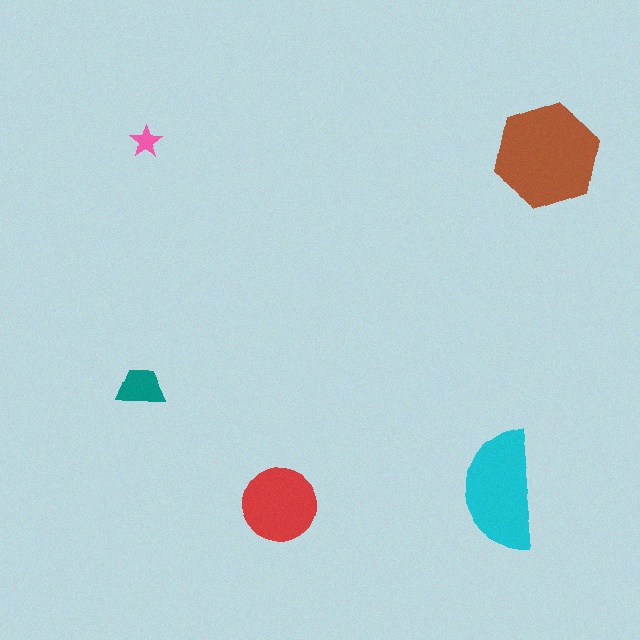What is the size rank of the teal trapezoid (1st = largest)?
4th.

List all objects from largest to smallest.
The brown hexagon, the cyan semicircle, the red circle, the teal trapezoid, the pink star.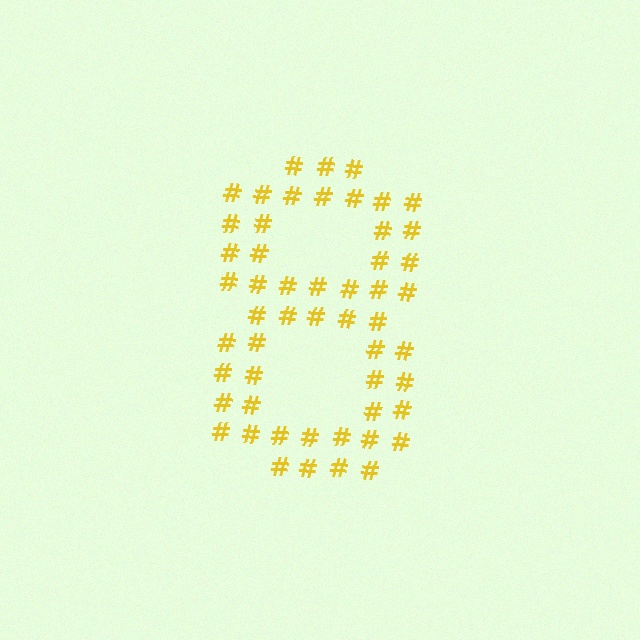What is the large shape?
The large shape is the digit 8.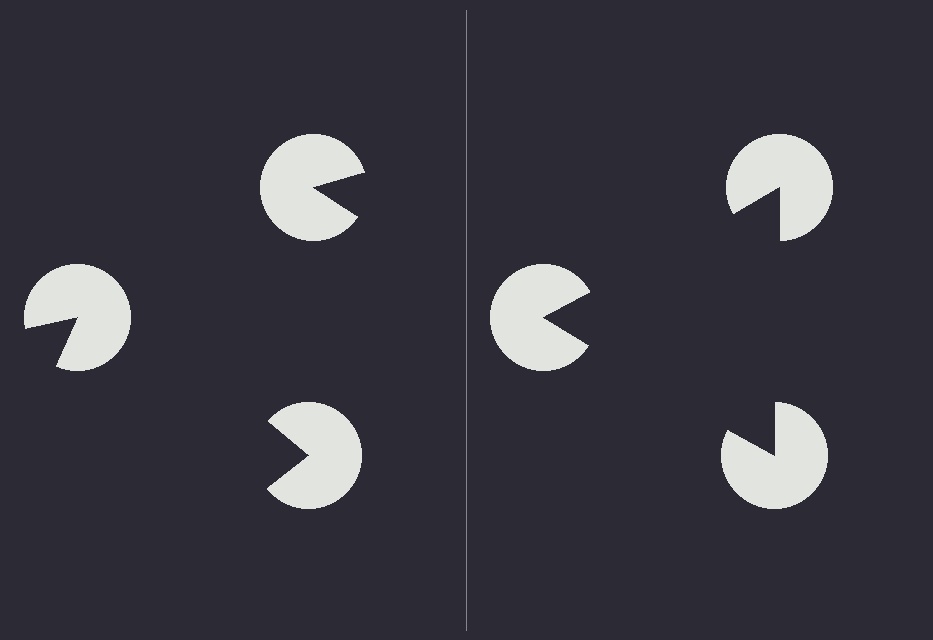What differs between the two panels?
The pac-man discs are positioned identically on both sides; only the wedge orientations differ. On the right they align to a triangle; on the left they are misaligned.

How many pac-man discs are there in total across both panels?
6 — 3 on each side.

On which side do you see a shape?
An illusory triangle appears on the right side. On the left side the wedge cuts are rotated, so no coherent shape forms.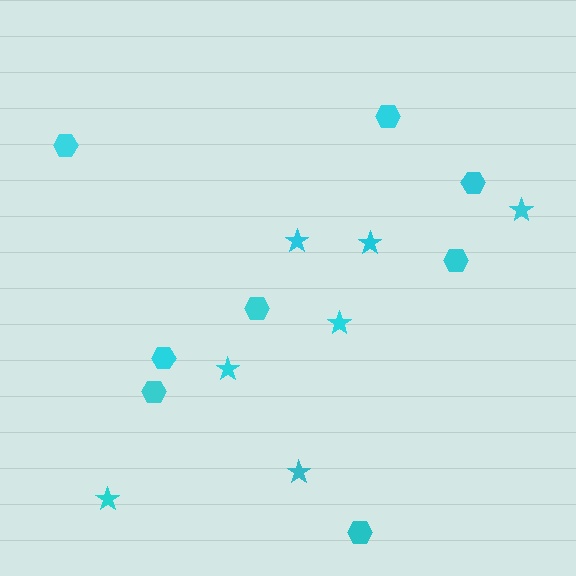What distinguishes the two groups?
There are 2 groups: one group of hexagons (8) and one group of stars (7).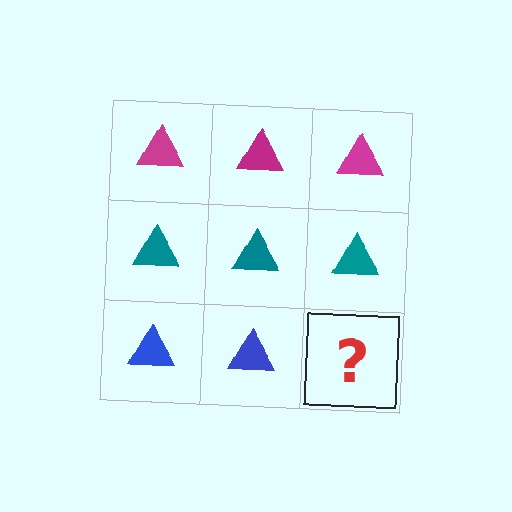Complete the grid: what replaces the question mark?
The question mark should be replaced with a blue triangle.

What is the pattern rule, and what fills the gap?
The rule is that each row has a consistent color. The gap should be filled with a blue triangle.